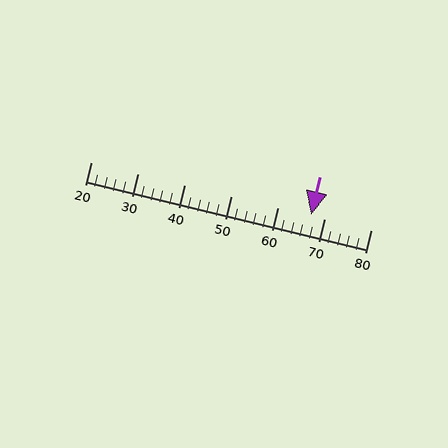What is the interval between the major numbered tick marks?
The major tick marks are spaced 10 units apart.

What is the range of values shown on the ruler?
The ruler shows values from 20 to 80.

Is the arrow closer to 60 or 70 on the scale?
The arrow is closer to 70.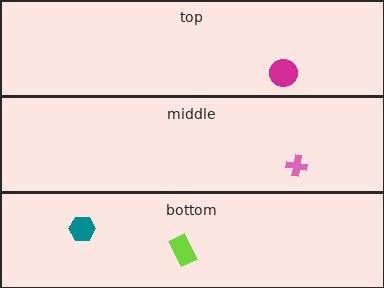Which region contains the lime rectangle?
The bottom region.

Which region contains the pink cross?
The middle region.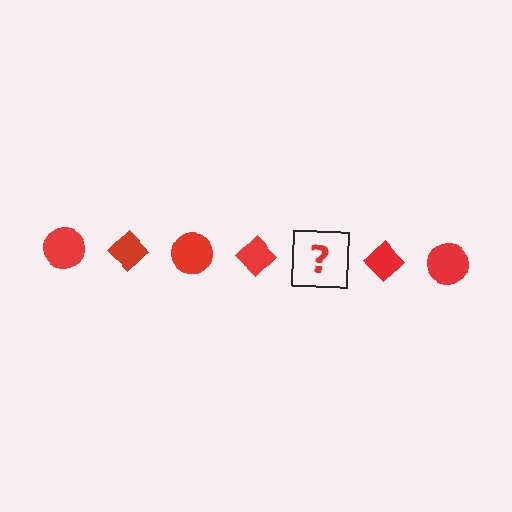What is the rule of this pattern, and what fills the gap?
The rule is that the pattern cycles through circle, diamond shapes in red. The gap should be filled with a red circle.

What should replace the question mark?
The question mark should be replaced with a red circle.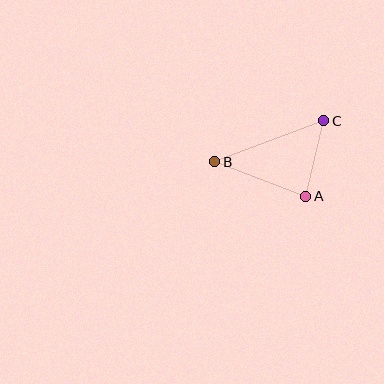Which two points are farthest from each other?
Points B and C are farthest from each other.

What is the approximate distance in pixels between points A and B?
The distance between A and B is approximately 97 pixels.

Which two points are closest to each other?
Points A and C are closest to each other.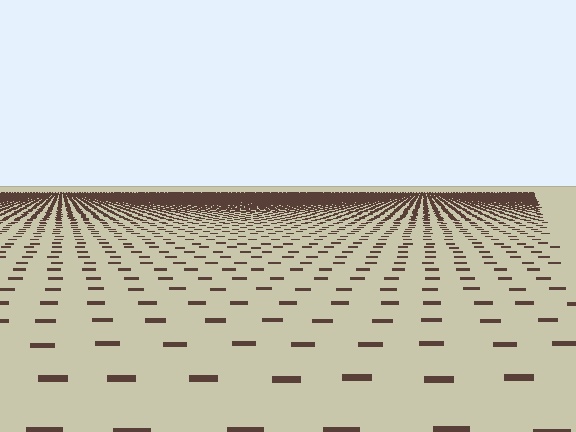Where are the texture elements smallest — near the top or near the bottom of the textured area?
Near the top.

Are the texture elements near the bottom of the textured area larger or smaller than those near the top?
Larger. Near the bottom, elements are closer to the viewer and appear at a bigger on-screen size.